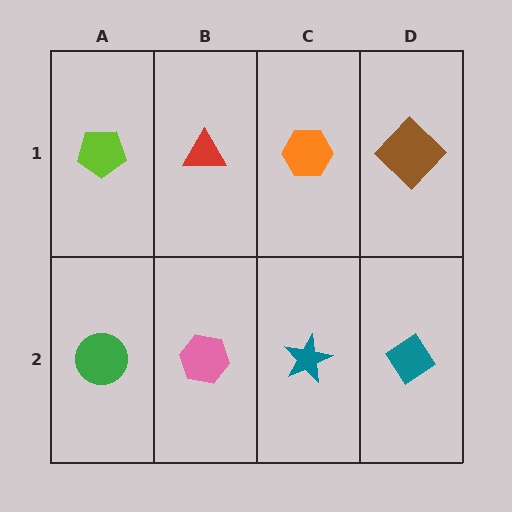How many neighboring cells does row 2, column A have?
2.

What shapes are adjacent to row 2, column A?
A lime pentagon (row 1, column A), a pink hexagon (row 2, column B).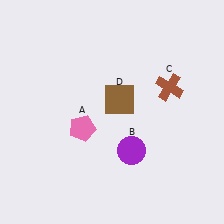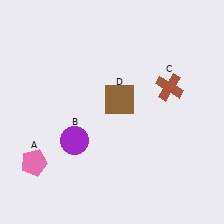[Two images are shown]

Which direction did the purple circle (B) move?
The purple circle (B) moved left.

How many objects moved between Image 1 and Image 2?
2 objects moved between the two images.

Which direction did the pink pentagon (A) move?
The pink pentagon (A) moved left.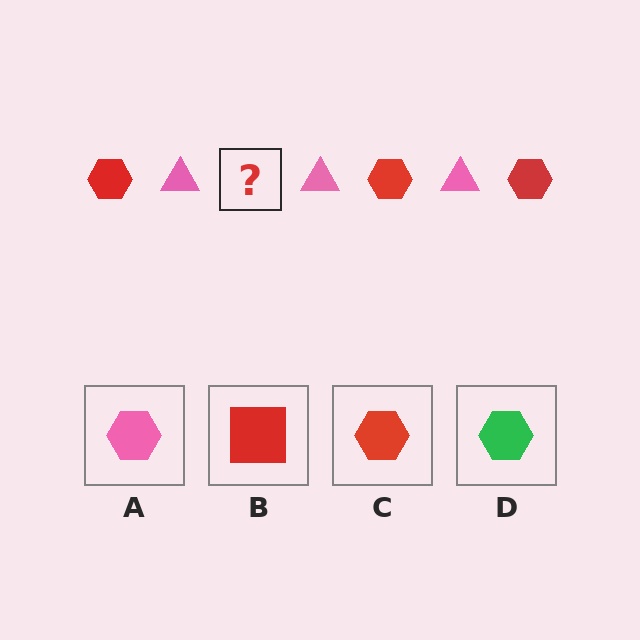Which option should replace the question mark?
Option C.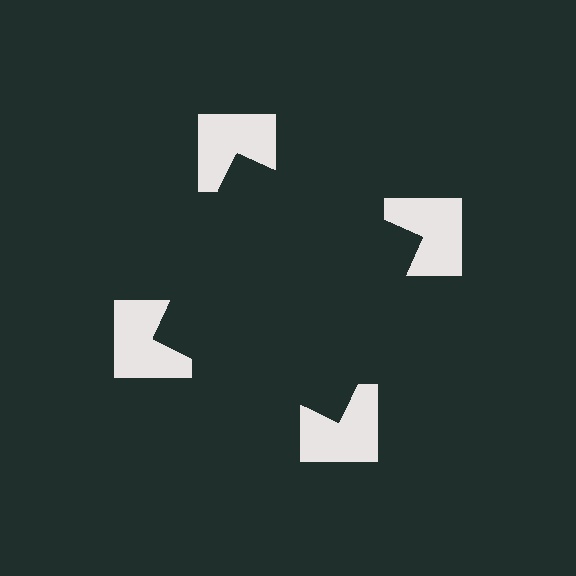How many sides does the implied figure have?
4 sides.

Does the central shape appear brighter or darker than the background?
It typically appears slightly darker than the background, even though no actual brightness change is drawn.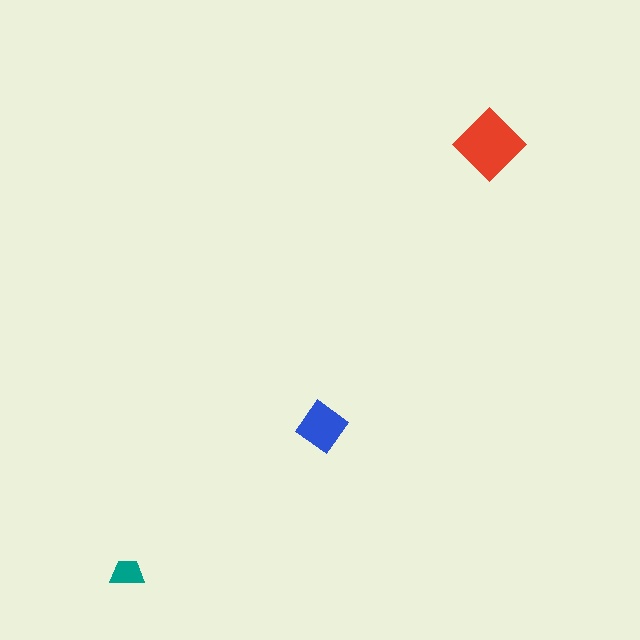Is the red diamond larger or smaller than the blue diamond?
Larger.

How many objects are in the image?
There are 3 objects in the image.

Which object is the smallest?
The teal trapezoid.